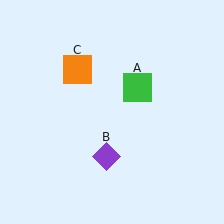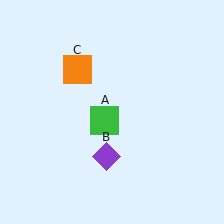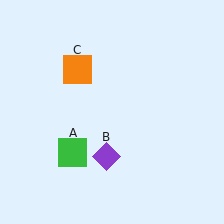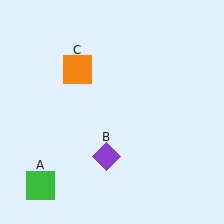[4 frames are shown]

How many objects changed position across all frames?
1 object changed position: green square (object A).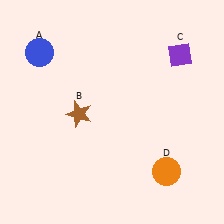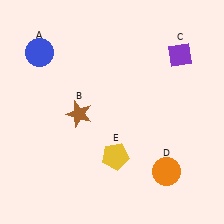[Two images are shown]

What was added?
A yellow pentagon (E) was added in Image 2.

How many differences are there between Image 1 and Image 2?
There is 1 difference between the two images.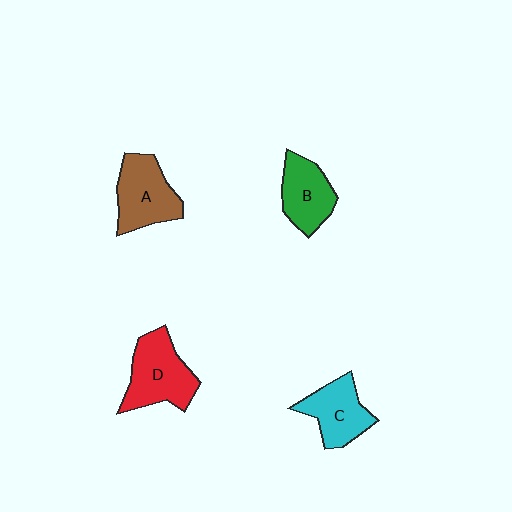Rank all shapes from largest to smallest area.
From largest to smallest: D (red), A (brown), C (cyan), B (green).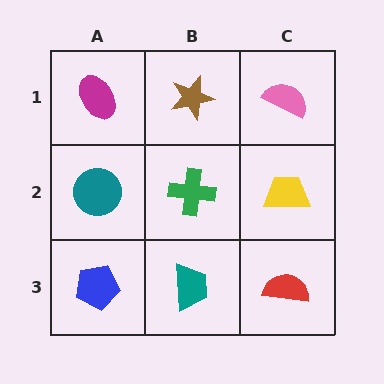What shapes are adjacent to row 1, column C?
A yellow trapezoid (row 2, column C), a brown star (row 1, column B).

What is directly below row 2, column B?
A teal trapezoid.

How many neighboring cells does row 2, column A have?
3.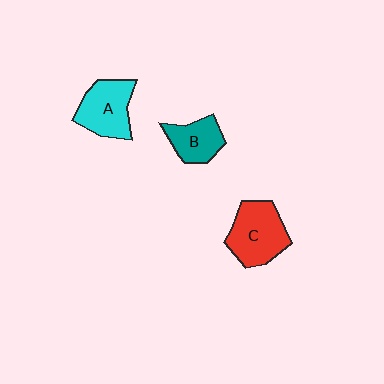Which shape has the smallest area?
Shape B (teal).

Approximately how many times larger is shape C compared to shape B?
Approximately 1.5 times.